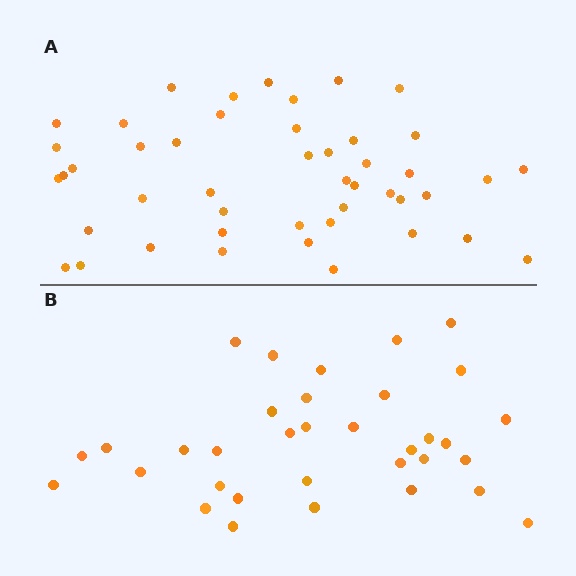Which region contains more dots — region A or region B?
Region A (the top region) has more dots.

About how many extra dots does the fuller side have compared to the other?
Region A has roughly 12 or so more dots than region B.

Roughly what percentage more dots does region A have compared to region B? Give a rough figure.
About 35% more.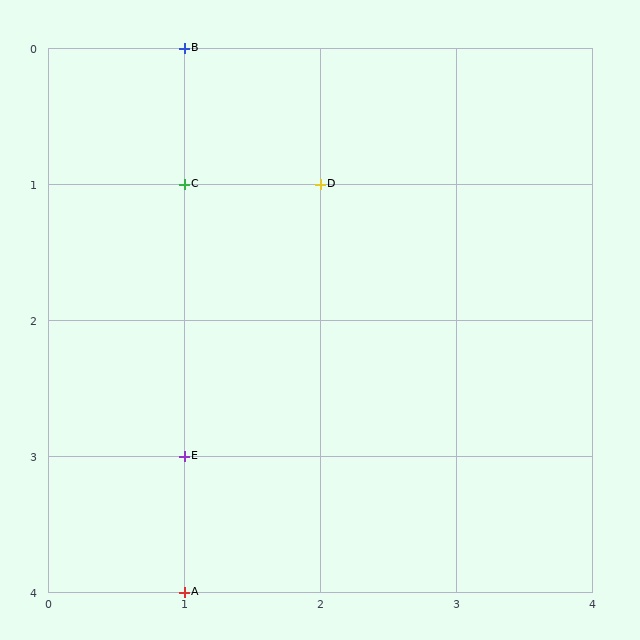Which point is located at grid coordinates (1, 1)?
Point C is at (1, 1).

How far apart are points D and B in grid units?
Points D and B are 1 column and 1 row apart (about 1.4 grid units diagonally).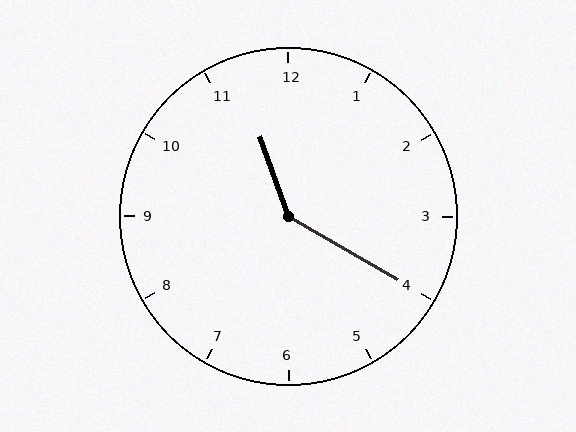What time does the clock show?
11:20.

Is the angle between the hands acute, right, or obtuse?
It is obtuse.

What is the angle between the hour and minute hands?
Approximately 140 degrees.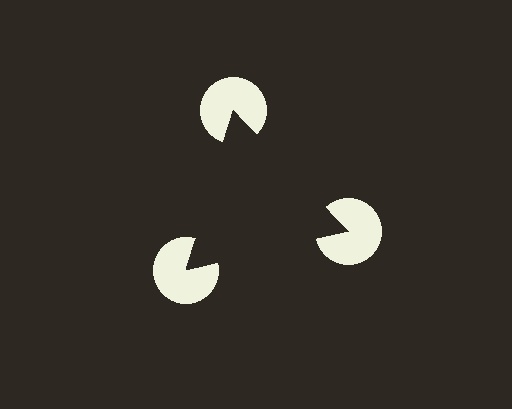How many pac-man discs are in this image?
There are 3 — one at each vertex of the illusory triangle.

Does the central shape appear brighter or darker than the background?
It typically appears slightly darker than the background, even though no actual brightness change is drawn.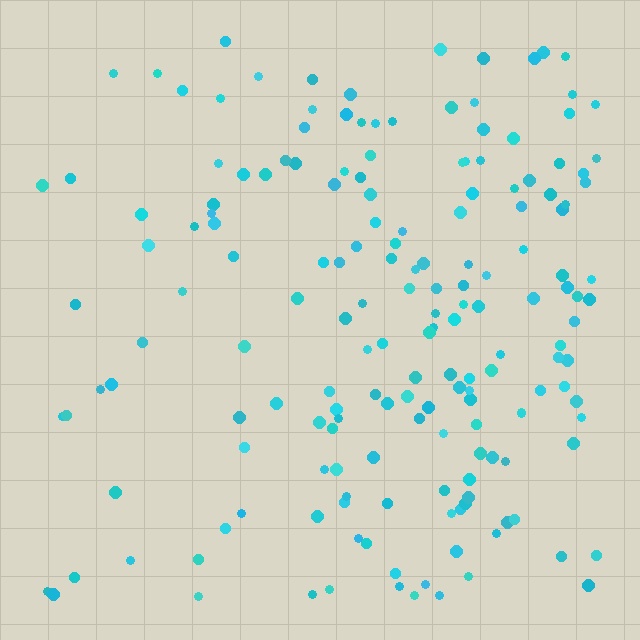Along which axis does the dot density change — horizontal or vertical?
Horizontal.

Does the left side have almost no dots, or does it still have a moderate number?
Still a moderate number, just noticeably fewer than the right.